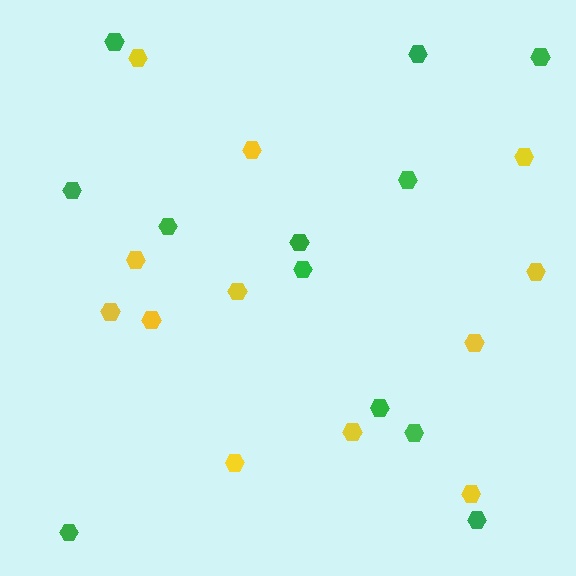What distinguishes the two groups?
There are 2 groups: one group of yellow hexagons (12) and one group of green hexagons (12).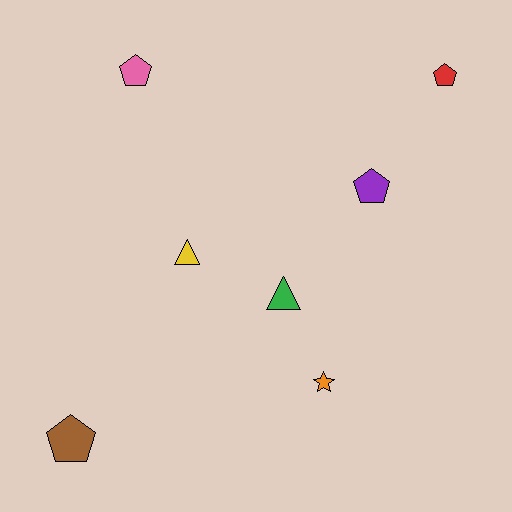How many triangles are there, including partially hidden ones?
There are 2 triangles.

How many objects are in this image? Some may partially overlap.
There are 7 objects.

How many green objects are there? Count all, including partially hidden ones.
There is 1 green object.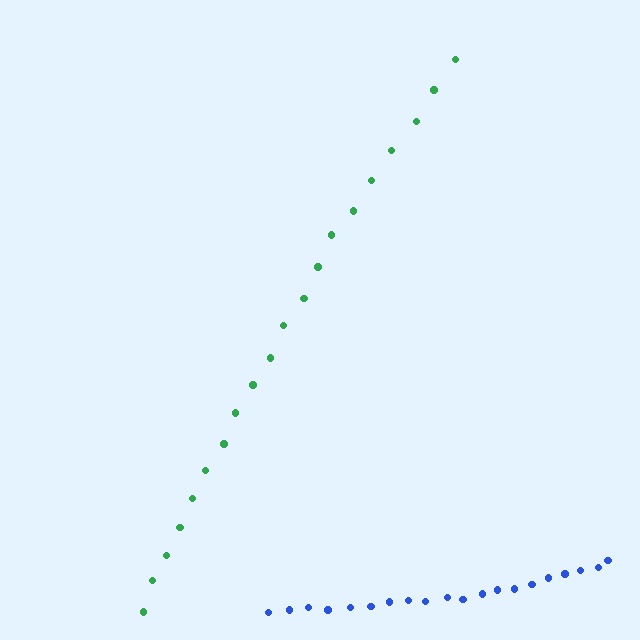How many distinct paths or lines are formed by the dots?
There are 2 distinct paths.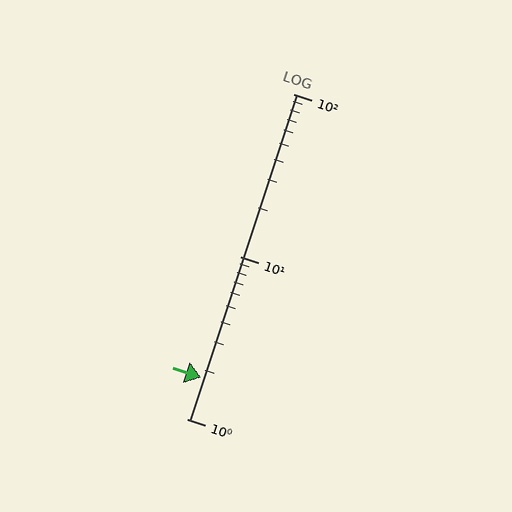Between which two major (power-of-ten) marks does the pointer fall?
The pointer is between 1 and 10.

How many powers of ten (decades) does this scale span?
The scale spans 2 decades, from 1 to 100.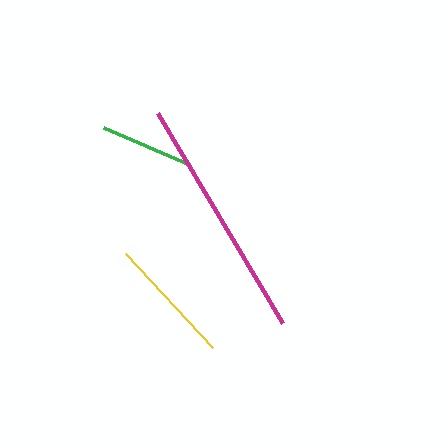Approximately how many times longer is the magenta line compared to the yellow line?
The magenta line is approximately 1.9 times the length of the yellow line.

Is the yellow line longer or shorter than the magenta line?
The magenta line is longer than the yellow line.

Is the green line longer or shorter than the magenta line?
The magenta line is longer than the green line.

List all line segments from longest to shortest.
From longest to shortest: magenta, yellow, green.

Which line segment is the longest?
The magenta line is the longest at approximately 245 pixels.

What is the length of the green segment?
The green segment is approximately 94 pixels long.